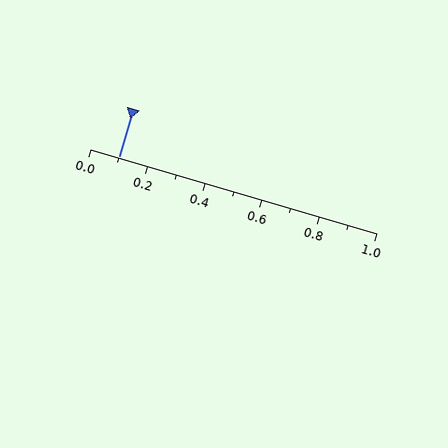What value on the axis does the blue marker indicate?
The marker indicates approximately 0.1.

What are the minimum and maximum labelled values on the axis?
The axis runs from 0.0 to 1.0.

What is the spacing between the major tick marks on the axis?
The major ticks are spaced 0.2 apart.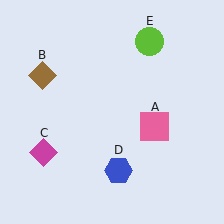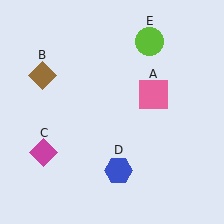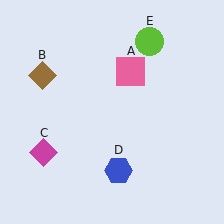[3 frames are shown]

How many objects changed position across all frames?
1 object changed position: pink square (object A).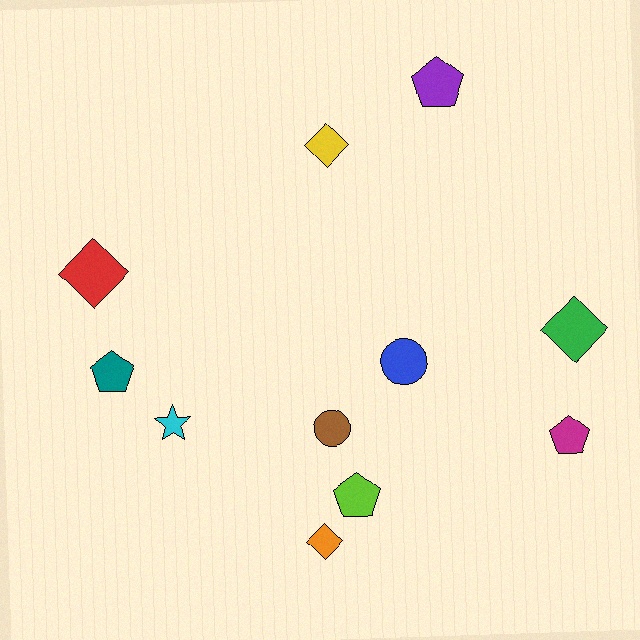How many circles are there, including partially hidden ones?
There are 2 circles.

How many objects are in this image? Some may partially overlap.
There are 11 objects.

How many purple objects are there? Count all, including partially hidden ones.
There is 1 purple object.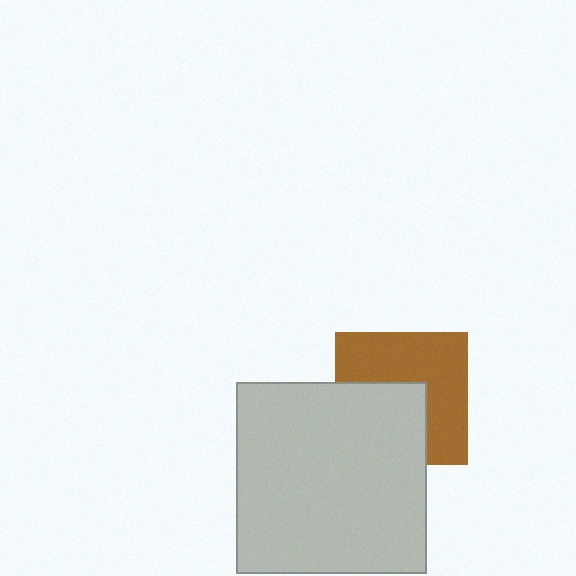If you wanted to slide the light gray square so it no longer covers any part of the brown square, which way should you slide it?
Slide it toward the lower-left — that is the most direct way to separate the two shapes.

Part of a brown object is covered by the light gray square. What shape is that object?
It is a square.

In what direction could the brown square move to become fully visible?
The brown square could move toward the upper-right. That would shift it out from behind the light gray square entirely.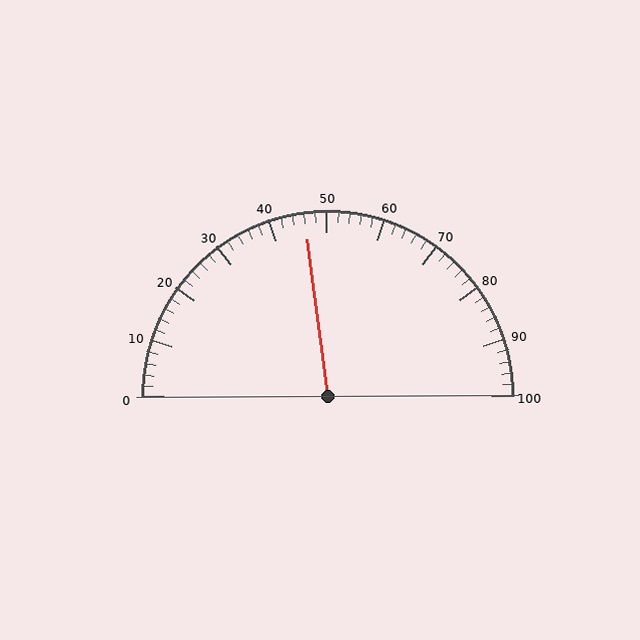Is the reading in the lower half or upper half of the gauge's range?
The reading is in the lower half of the range (0 to 100).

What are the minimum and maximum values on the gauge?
The gauge ranges from 0 to 100.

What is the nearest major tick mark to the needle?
The nearest major tick mark is 50.